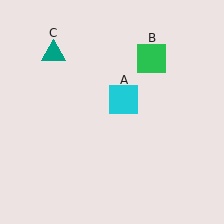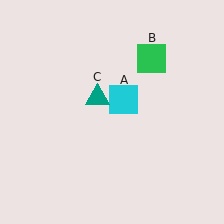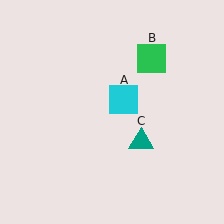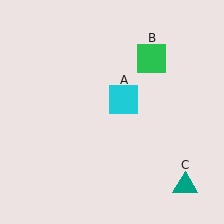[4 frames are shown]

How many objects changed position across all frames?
1 object changed position: teal triangle (object C).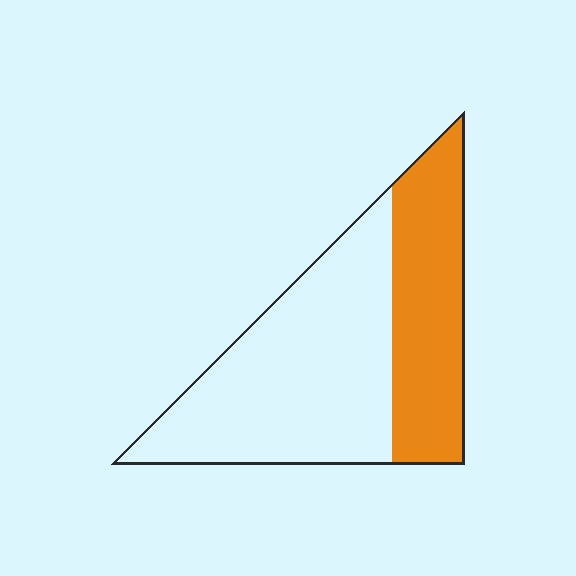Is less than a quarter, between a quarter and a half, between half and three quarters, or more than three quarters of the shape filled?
Between a quarter and a half.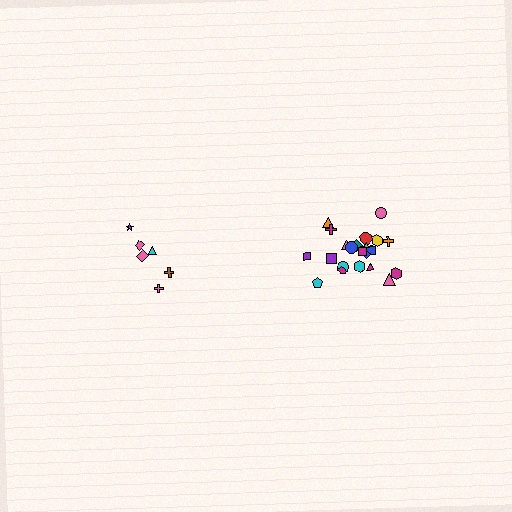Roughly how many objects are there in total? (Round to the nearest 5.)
Roughly 30 objects in total.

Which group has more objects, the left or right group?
The right group.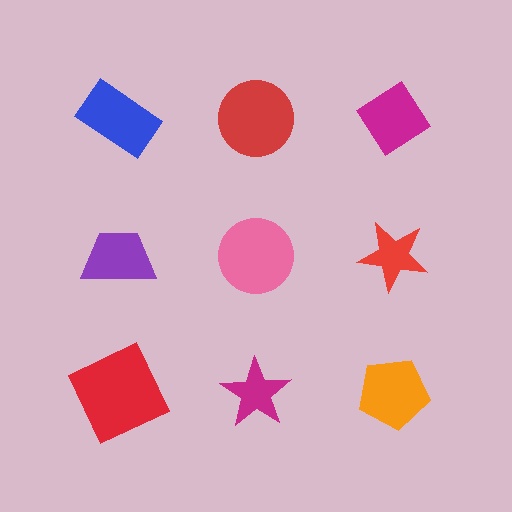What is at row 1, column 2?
A red circle.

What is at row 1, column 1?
A blue rectangle.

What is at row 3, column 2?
A magenta star.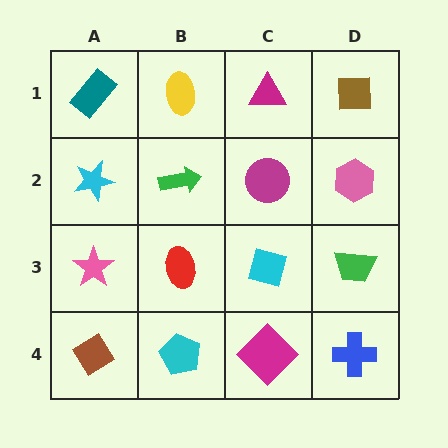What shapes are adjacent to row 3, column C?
A magenta circle (row 2, column C), a magenta diamond (row 4, column C), a red ellipse (row 3, column B), a green trapezoid (row 3, column D).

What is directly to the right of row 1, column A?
A yellow ellipse.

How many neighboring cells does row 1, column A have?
2.